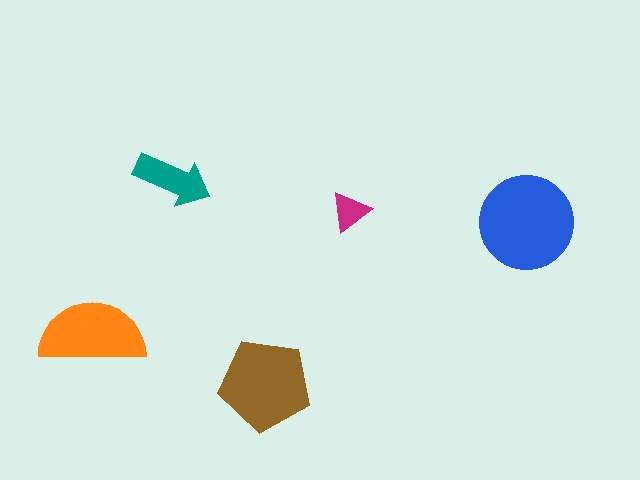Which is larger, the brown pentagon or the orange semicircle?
The brown pentagon.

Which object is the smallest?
The magenta triangle.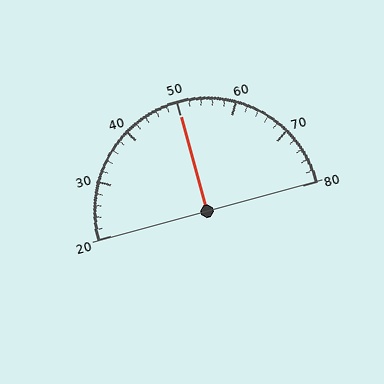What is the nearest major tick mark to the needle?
The nearest major tick mark is 50.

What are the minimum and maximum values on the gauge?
The gauge ranges from 20 to 80.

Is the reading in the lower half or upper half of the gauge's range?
The reading is in the upper half of the range (20 to 80).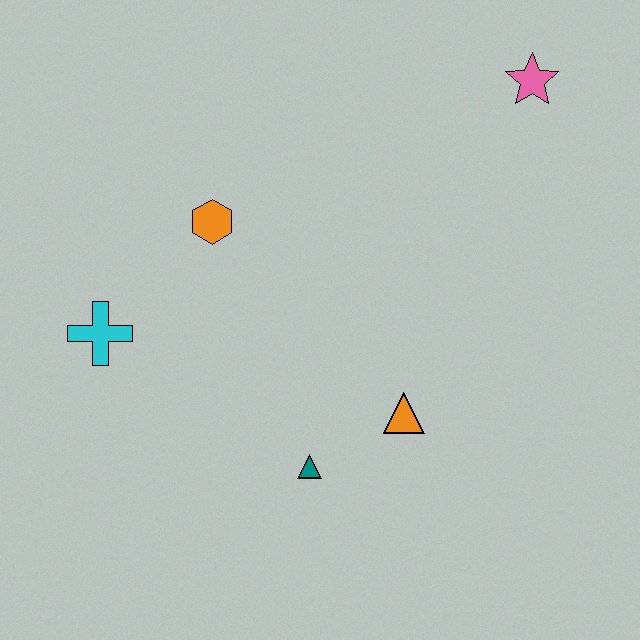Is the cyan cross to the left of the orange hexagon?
Yes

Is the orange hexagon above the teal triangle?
Yes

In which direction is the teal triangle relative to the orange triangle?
The teal triangle is to the left of the orange triangle.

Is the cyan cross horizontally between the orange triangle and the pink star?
No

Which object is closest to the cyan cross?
The orange hexagon is closest to the cyan cross.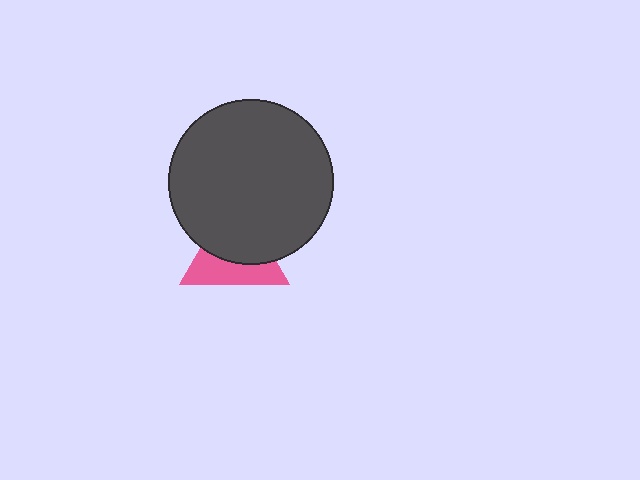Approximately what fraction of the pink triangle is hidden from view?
Roughly 55% of the pink triangle is hidden behind the dark gray circle.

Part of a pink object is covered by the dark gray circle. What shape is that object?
It is a triangle.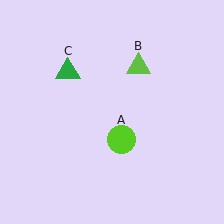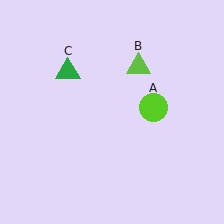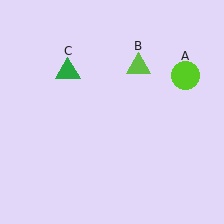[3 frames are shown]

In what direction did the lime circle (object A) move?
The lime circle (object A) moved up and to the right.